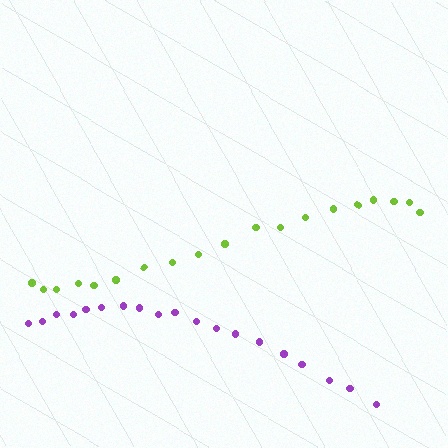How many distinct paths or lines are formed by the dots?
There are 2 distinct paths.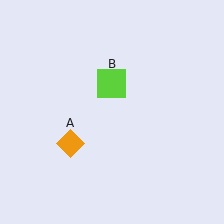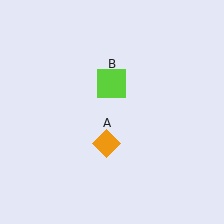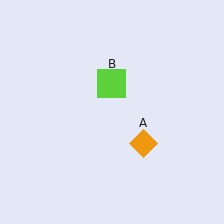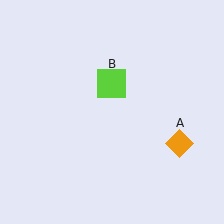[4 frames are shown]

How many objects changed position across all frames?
1 object changed position: orange diamond (object A).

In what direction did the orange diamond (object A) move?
The orange diamond (object A) moved right.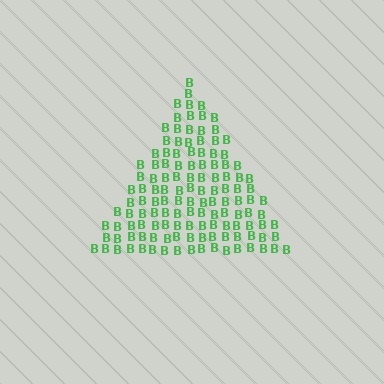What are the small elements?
The small elements are letter B's.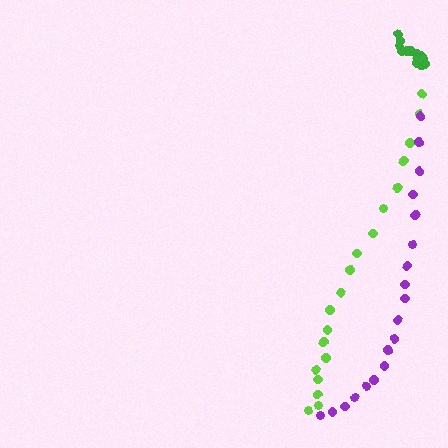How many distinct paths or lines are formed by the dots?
There are 3 distinct paths.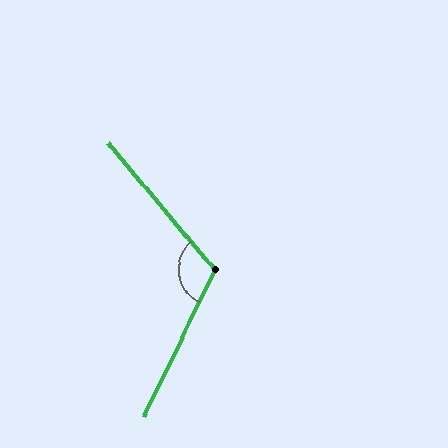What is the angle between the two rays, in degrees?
Approximately 114 degrees.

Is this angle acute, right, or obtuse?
It is obtuse.